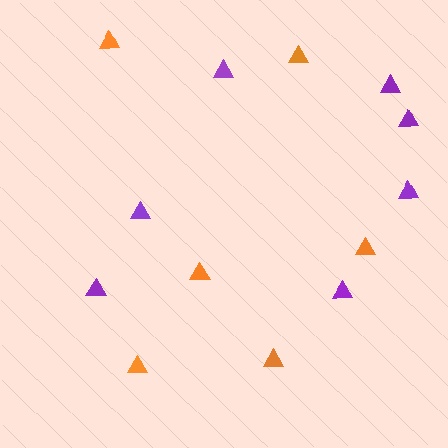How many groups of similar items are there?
There are 2 groups: one group of purple triangles (7) and one group of orange triangles (6).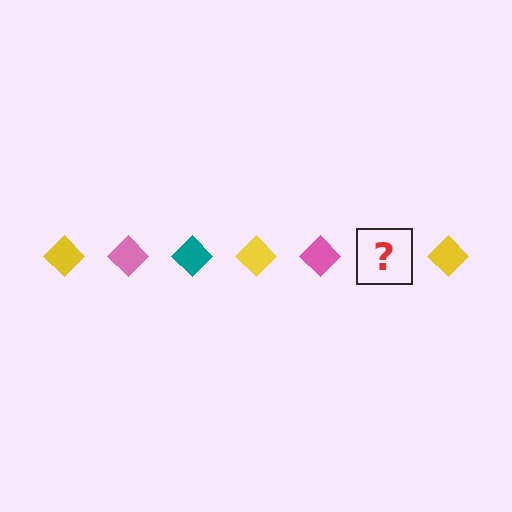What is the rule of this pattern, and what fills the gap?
The rule is that the pattern cycles through yellow, pink, teal diamonds. The gap should be filled with a teal diamond.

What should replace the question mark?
The question mark should be replaced with a teal diamond.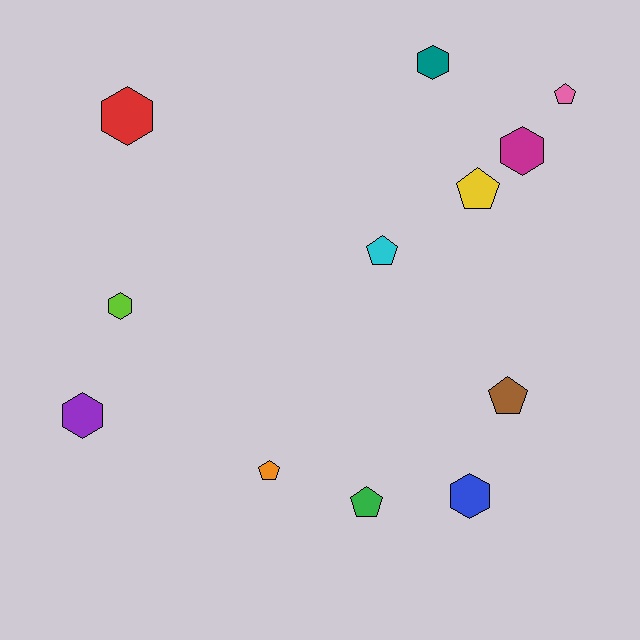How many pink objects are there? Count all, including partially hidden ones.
There is 1 pink object.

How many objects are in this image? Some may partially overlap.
There are 12 objects.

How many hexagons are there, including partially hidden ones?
There are 6 hexagons.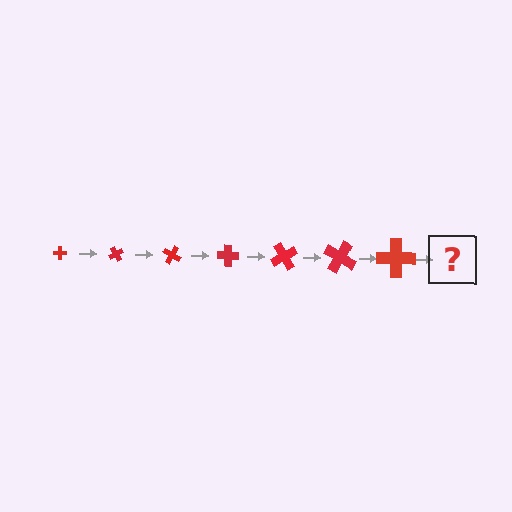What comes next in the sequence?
The next element should be a cross, larger than the previous one and rotated 420 degrees from the start.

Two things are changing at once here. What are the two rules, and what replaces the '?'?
The two rules are that the cross grows larger each step and it rotates 60 degrees each step. The '?' should be a cross, larger than the previous one and rotated 420 degrees from the start.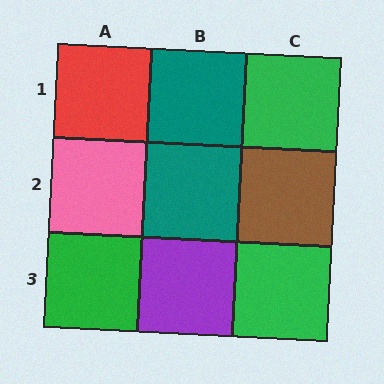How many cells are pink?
1 cell is pink.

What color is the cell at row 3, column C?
Green.